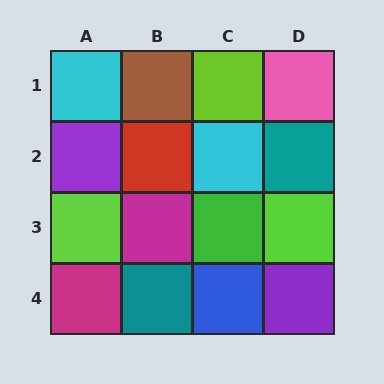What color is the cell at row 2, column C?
Cyan.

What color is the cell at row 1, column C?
Lime.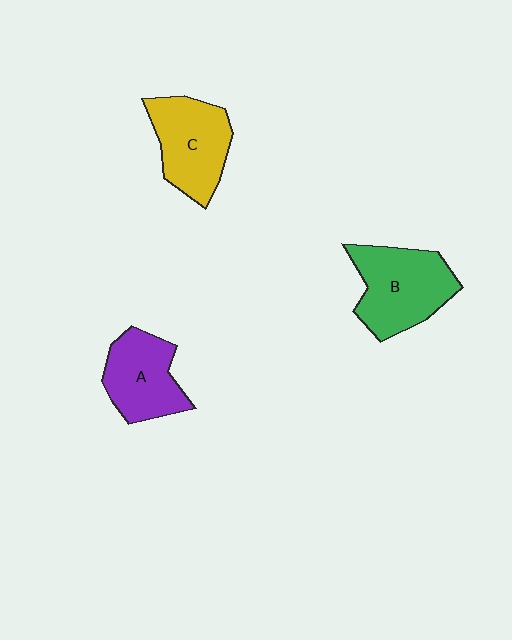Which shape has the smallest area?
Shape A (purple).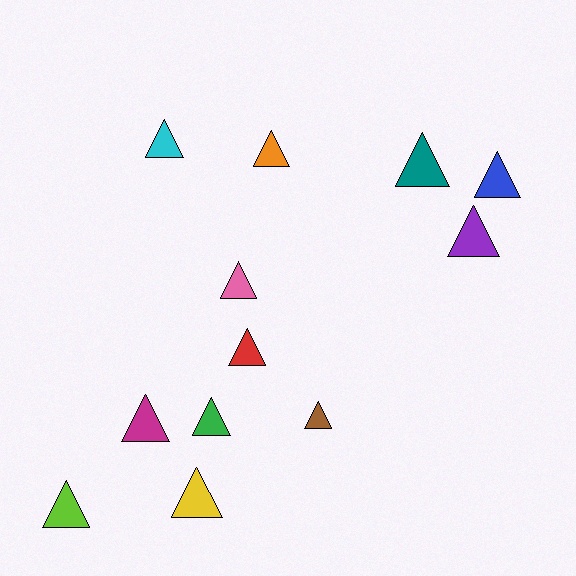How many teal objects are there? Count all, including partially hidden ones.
There is 1 teal object.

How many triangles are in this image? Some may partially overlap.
There are 12 triangles.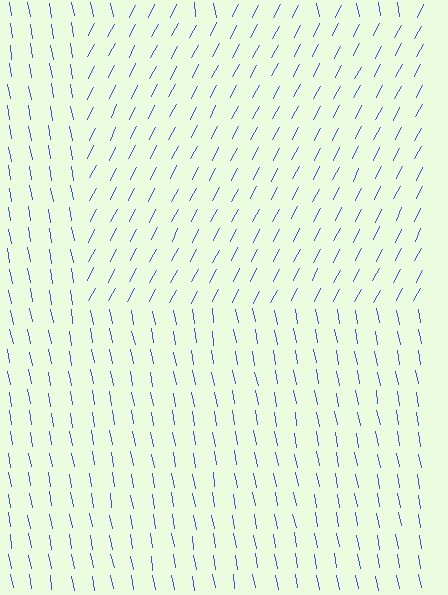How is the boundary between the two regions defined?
The boundary is defined purely by a change in line orientation (approximately 38 degrees difference). All lines are the same color and thickness.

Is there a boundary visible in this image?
Yes, there is a texture boundary formed by a change in line orientation.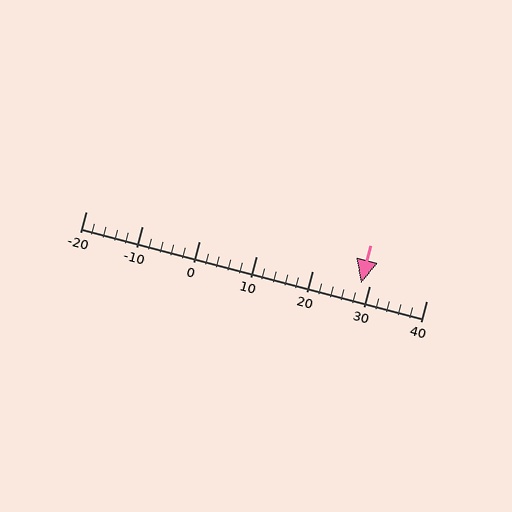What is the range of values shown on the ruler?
The ruler shows values from -20 to 40.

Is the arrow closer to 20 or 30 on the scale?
The arrow is closer to 30.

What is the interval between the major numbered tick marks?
The major tick marks are spaced 10 units apart.